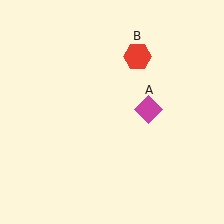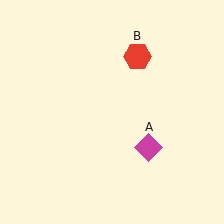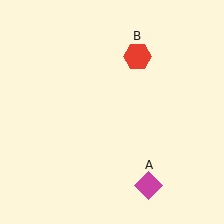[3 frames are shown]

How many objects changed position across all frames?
1 object changed position: magenta diamond (object A).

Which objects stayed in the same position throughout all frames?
Red hexagon (object B) remained stationary.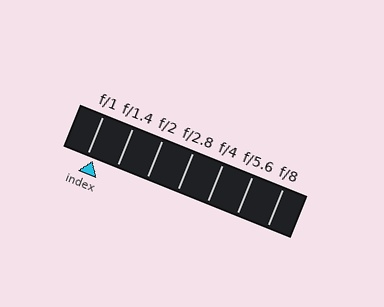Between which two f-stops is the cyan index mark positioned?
The index mark is between f/1 and f/1.4.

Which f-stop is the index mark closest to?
The index mark is closest to f/1.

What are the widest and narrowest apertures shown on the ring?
The widest aperture shown is f/1 and the narrowest is f/8.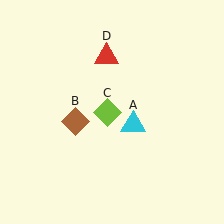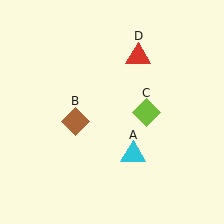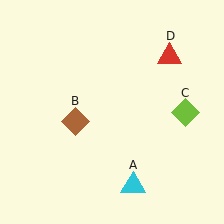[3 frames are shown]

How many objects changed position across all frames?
3 objects changed position: cyan triangle (object A), lime diamond (object C), red triangle (object D).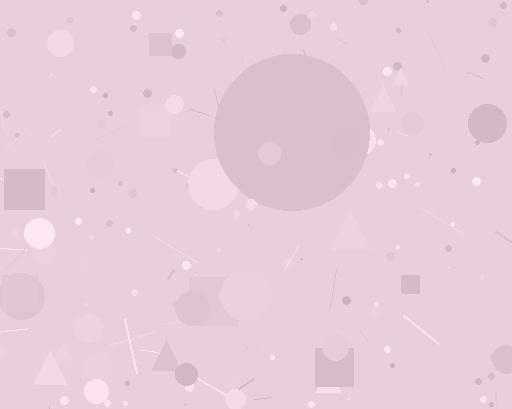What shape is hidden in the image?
A circle is hidden in the image.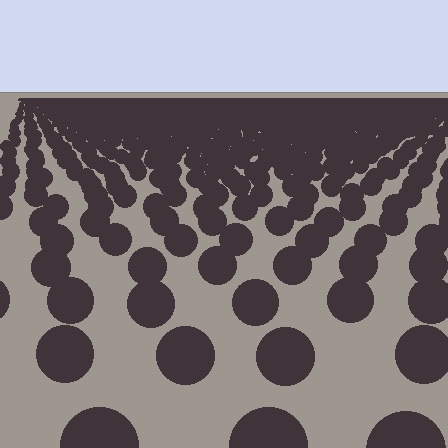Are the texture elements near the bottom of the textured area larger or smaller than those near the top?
Larger. Near the bottom, elements are closer to the viewer and appear at a bigger on-screen size.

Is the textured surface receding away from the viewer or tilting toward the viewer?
The surface is receding away from the viewer. Texture elements get smaller and denser toward the top.